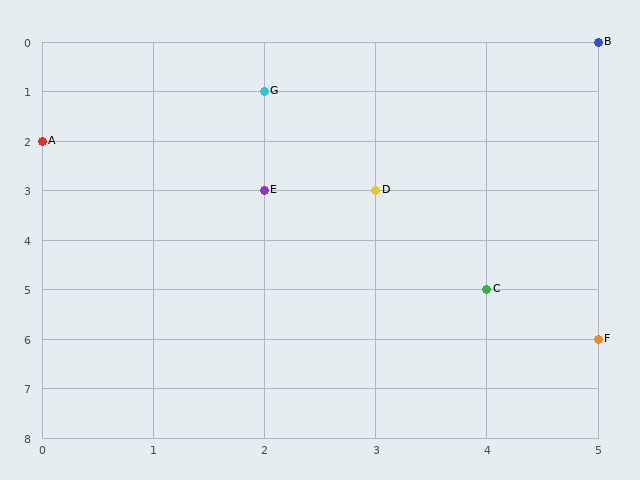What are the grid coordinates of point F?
Point F is at grid coordinates (5, 6).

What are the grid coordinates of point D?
Point D is at grid coordinates (3, 3).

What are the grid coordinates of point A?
Point A is at grid coordinates (0, 2).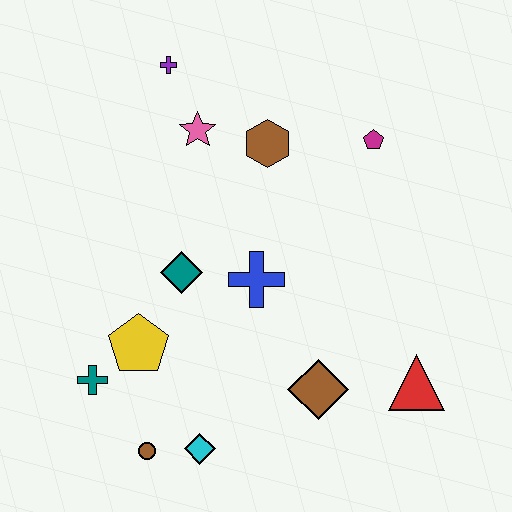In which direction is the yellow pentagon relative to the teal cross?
The yellow pentagon is to the right of the teal cross.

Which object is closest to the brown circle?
The cyan diamond is closest to the brown circle.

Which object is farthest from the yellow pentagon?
The magenta pentagon is farthest from the yellow pentagon.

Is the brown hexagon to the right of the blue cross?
Yes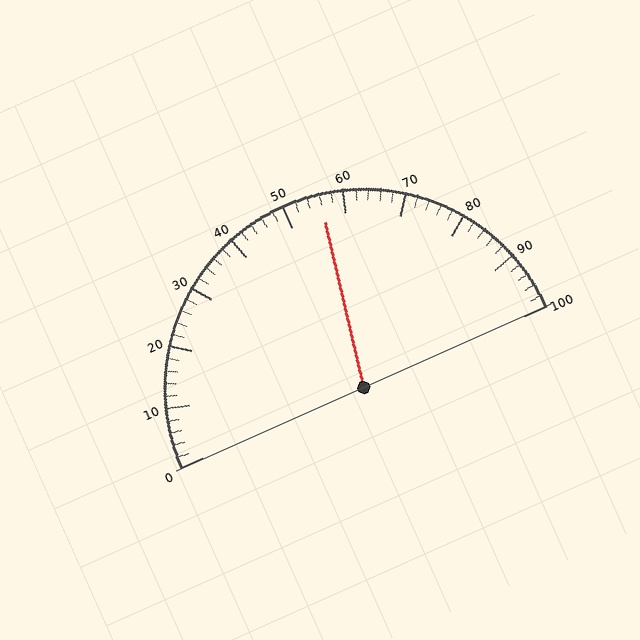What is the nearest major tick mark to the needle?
The nearest major tick mark is 60.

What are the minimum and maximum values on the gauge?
The gauge ranges from 0 to 100.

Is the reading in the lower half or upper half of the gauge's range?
The reading is in the upper half of the range (0 to 100).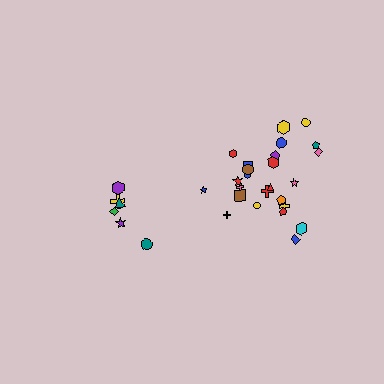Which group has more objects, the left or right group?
The right group.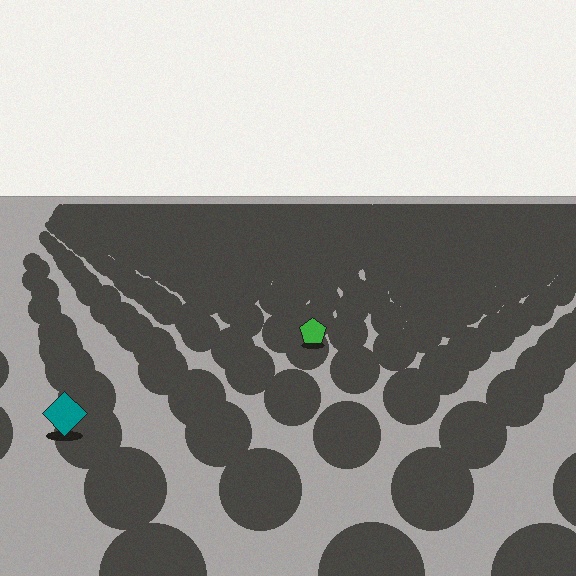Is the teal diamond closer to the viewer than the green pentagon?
Yes. The teal diamond is closer — you can tell from the texture gradient: the ground texture is coarser near it.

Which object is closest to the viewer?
The teal diamond is closest. The texture marks near it are larger and more spread out.